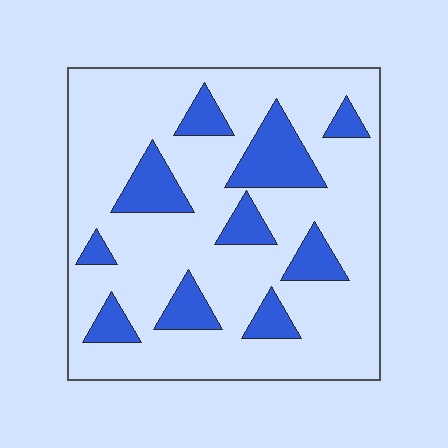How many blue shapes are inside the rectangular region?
10.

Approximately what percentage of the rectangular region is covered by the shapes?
Approximately 20%.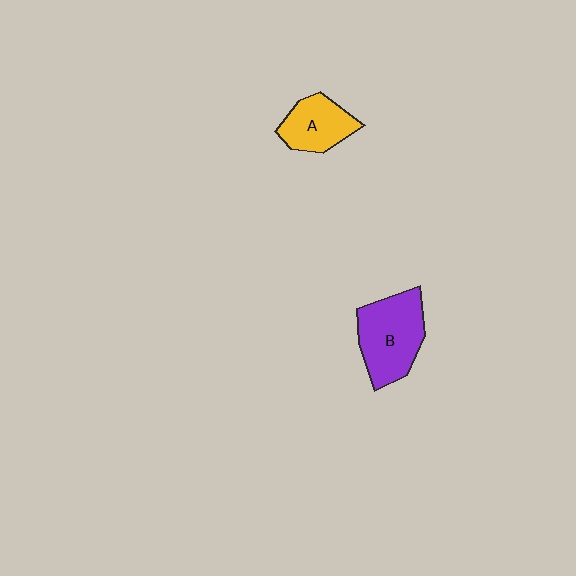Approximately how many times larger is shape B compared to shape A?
Approximately 1.5 times.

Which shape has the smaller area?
Shape A (yellow).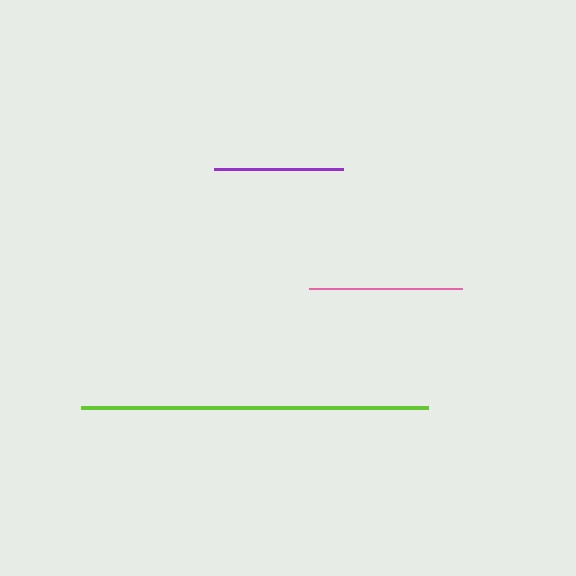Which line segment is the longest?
The lime line is the longest at approximately 348 pixels.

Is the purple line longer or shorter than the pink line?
The pink line is longer than the purple line.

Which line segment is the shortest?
The purple line is the shortest at approximately 129 pixels.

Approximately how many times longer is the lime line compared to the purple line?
The lime line is approximately 2.7 times the length of the purple line.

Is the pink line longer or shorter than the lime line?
The lime line is longer than the pink line.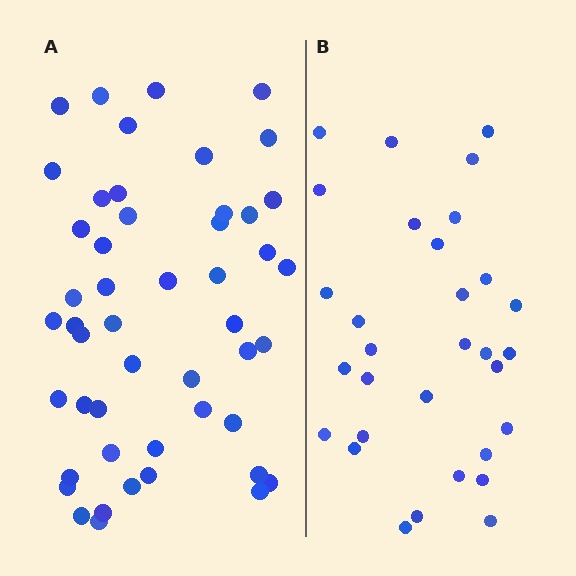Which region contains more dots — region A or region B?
Region A (the left region) has more dots.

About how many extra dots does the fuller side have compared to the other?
Region A has approximately 20 more dots than region B.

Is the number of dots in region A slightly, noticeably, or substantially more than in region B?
Region A has substantially more. The ratio is roughly 1.6 to 1.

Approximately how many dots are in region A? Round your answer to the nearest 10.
About 50 dots. (The exact count is 49, which rounds to 50.)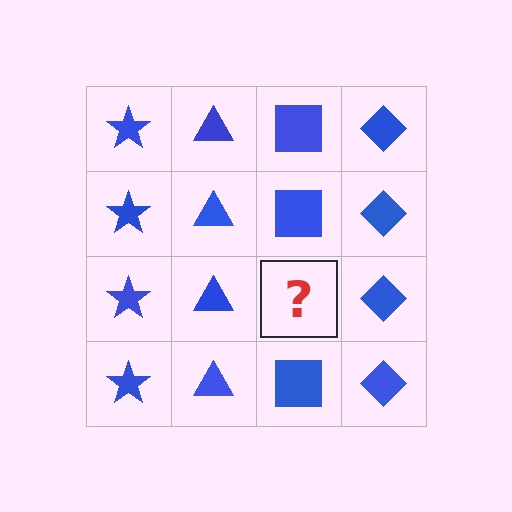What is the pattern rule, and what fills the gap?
The rule is that each column has a consistent shape. The gap should be filled with a blue square.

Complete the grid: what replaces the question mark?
The question mark should be replaced with a blue square.